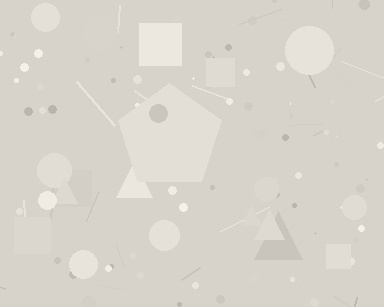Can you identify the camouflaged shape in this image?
The camouflaged shape is a pentagon.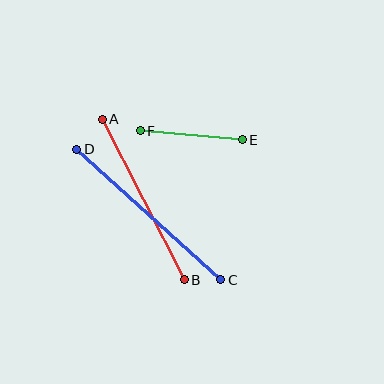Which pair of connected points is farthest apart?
Points C and D are farthest apart.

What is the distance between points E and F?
The distance is approximately 103 pixels.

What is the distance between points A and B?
The distance is approximately 180 pixels.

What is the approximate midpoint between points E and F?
The midpoint is at approximately (191, 135) pixels.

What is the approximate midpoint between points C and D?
The midpoint is at approximately (149, 215) pixels.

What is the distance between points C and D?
The distance is approximately 194 pixels.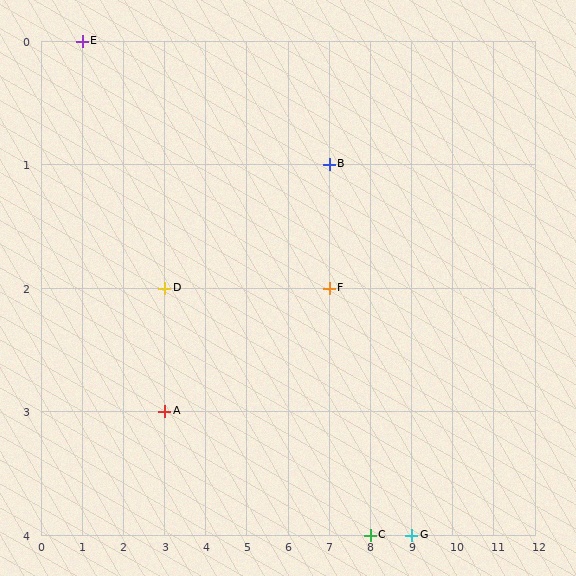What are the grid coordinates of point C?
Point C is at grid coordinates (8, 4).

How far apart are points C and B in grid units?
Points C and B are 1 column and 3 rows apart (about 3.2 grid units diagonally).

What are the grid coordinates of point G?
Point G is at grid coordinates (9, 4).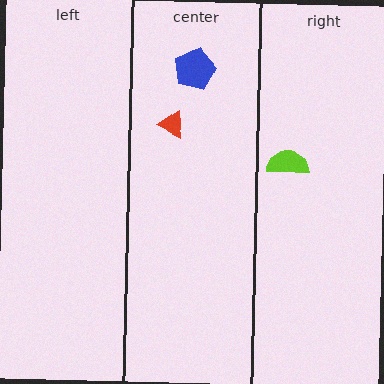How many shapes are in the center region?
2.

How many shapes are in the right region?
1.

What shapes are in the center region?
The blue pentagon, the red triangle.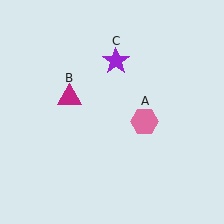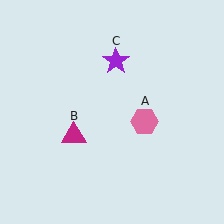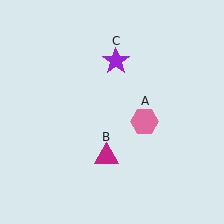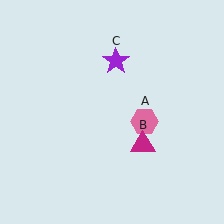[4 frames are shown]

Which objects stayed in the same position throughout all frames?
Pink hexagon (object A) and purple star (object C) remained stationary.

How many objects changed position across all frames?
1 object changed position: magenta triangle (object B).